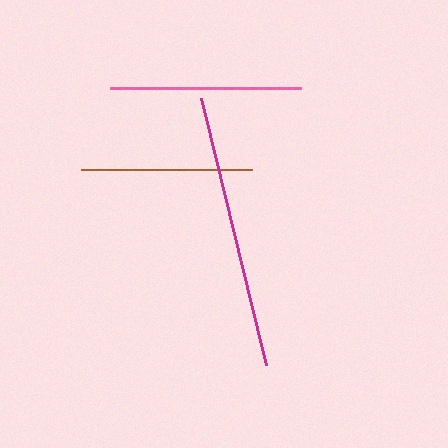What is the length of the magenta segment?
The magenta segment is approximately 275 pixels long.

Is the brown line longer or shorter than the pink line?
The pink line is longer than the brown line.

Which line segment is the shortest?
The brown line is the shortest at approximately 171 pixels.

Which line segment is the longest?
The magenta line is the longest at approximately 275 pixels.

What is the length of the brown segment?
The brown segment is approximately 171 pixels long.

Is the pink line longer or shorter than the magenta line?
The magenta line is longer than the pink line.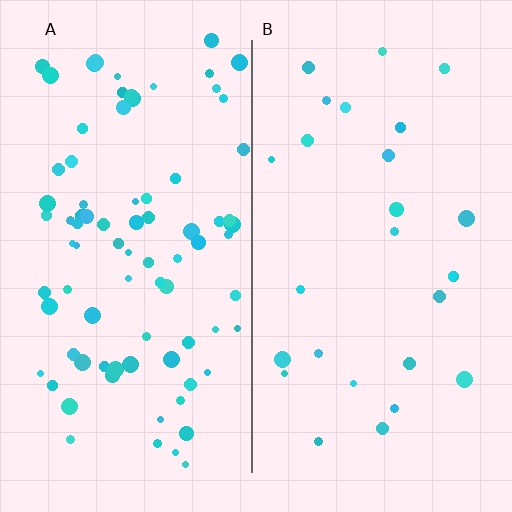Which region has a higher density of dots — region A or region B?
A (the left).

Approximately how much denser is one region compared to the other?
Approximately 3.2× — region A over region B.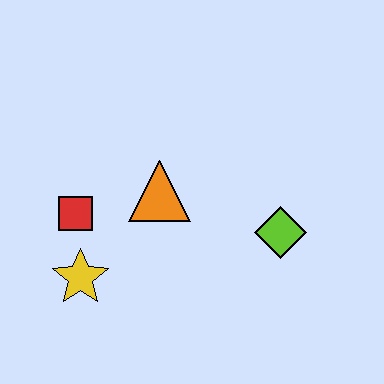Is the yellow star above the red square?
No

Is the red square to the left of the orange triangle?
Yes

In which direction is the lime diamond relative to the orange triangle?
The lime diamond is to the right of the orange triangle.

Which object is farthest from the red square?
The lime diamond is farthest from the red square.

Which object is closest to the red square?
The yellow star is closest to the red square.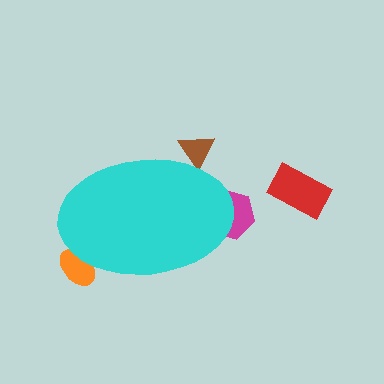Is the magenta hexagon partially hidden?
Yes, the magenta hexagon is partially hidden behind the cyan ellipse.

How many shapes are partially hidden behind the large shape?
3 shapes are partially hidden.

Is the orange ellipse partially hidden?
Yes, the orange ellipse is partially hidden behind the cyan ellipse.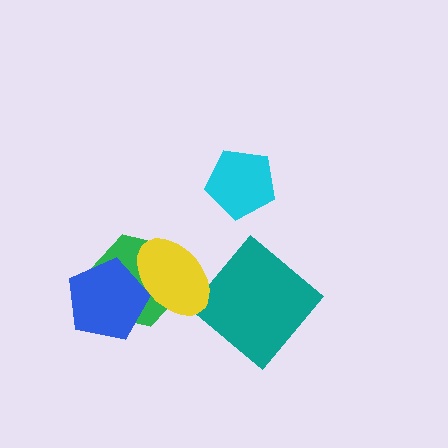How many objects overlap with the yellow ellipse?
2 objects overlap with the yellow ellipse.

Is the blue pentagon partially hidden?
Yes, it is partially covered by another shape.